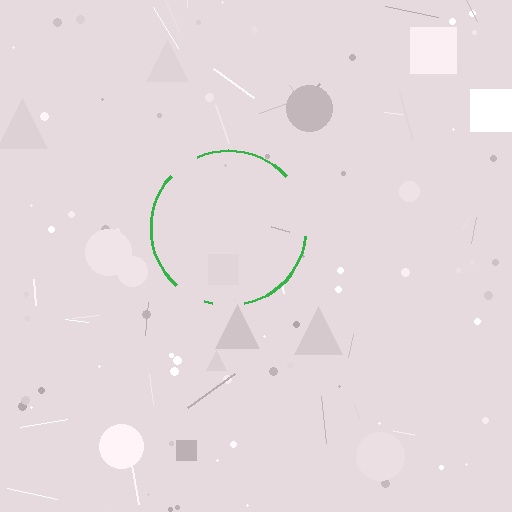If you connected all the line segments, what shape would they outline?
They would outline a circle.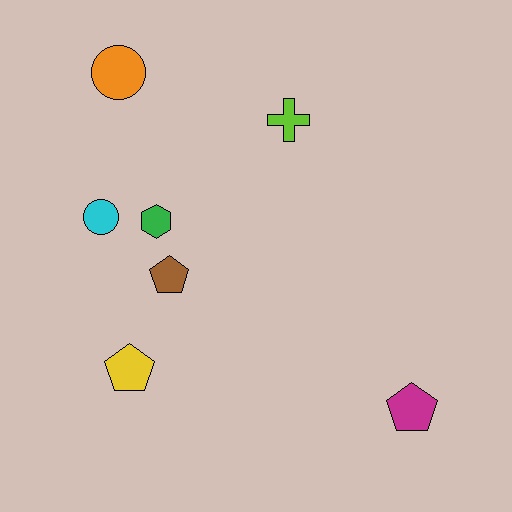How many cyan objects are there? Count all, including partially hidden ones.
There is 1 cyan object.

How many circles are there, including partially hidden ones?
There are 2 circles.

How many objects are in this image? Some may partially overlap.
There are 7 objects.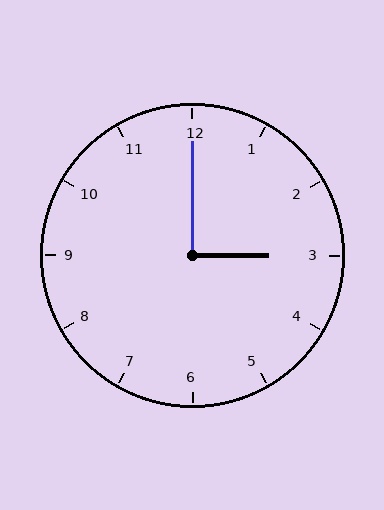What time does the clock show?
3:00.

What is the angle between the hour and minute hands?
Approximately 90 degrees.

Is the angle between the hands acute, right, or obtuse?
It is right.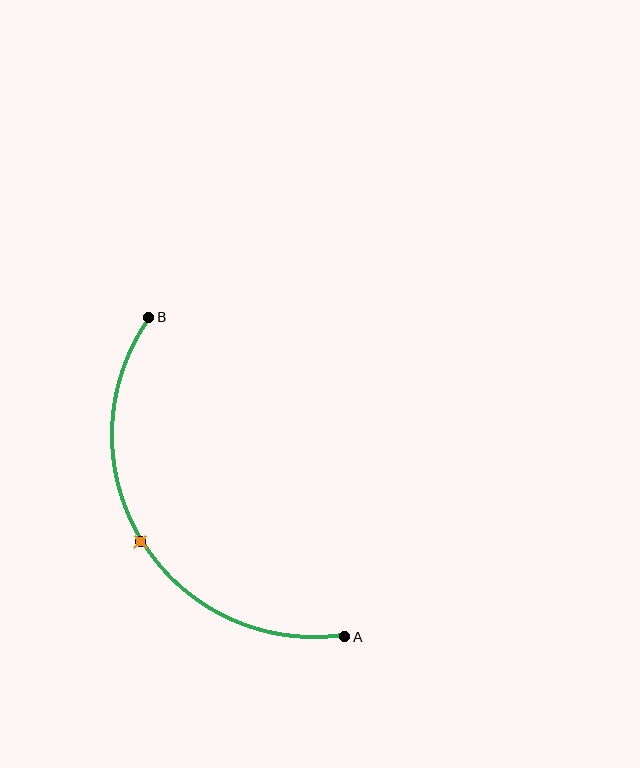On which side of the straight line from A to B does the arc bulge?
The arc bulges to the left of the straight line connecting A and B.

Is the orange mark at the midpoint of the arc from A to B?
Yes. The orange mark lies on the arc at equal arc-length from both A and B — it is the arc midpoint.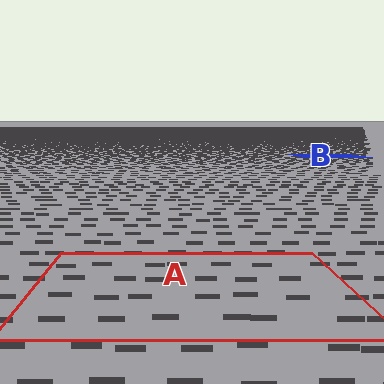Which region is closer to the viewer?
Region A is closer. The texture elements there are larger and more spread out.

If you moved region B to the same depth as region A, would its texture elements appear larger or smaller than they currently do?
They would appear larger. At a closer depth, the same texture elements are projected at a bigger on-screen size.